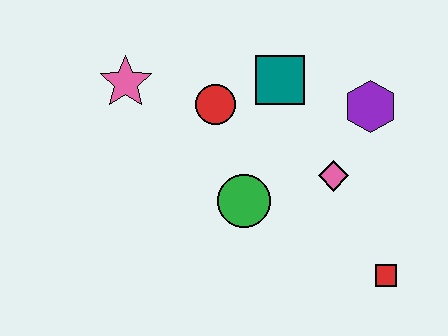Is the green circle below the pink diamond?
Yes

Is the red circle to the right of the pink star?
Yes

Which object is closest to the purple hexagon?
The pink diamond is closest to the purple hexagon.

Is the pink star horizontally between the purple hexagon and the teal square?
No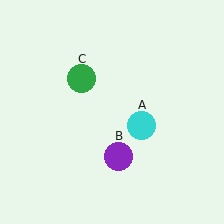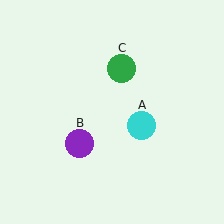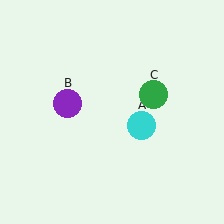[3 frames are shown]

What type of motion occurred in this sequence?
The purple circle (object B), green circle (object C) rotated clockwise around the center of the scene.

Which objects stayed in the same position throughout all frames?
Cyan circle (object A) remained stationary.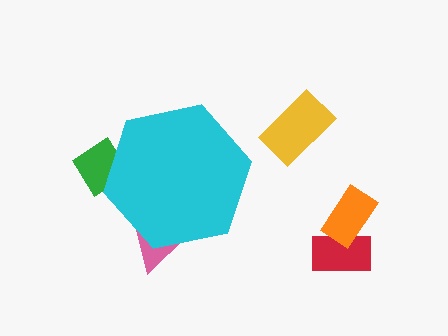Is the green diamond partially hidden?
Yes, the green diamond is partially hidden behind the cyan hexagon.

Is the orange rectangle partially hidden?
No, the orange rectangle is fully visible.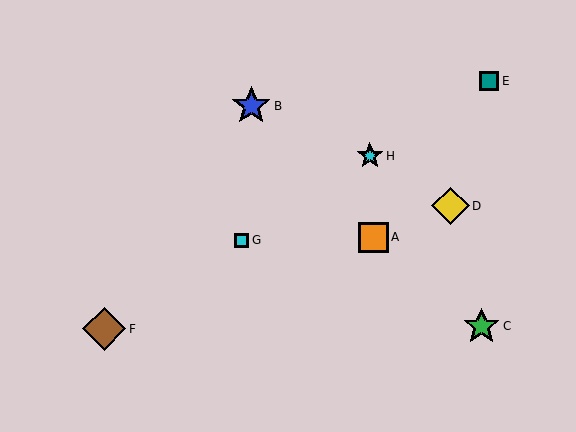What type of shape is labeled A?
Shape A is an orange square.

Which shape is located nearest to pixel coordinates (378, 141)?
The cyan star (labeled H) at (370, 156) is nearest to that location.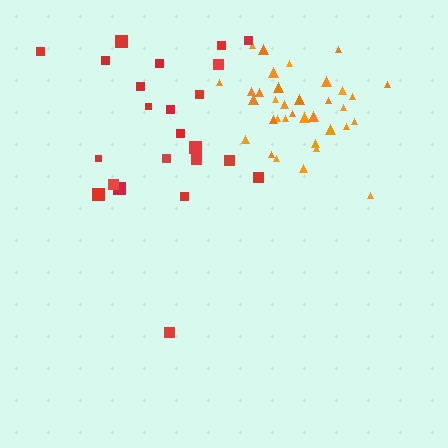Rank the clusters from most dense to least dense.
orange, red.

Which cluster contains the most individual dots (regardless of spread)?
Orange (35).